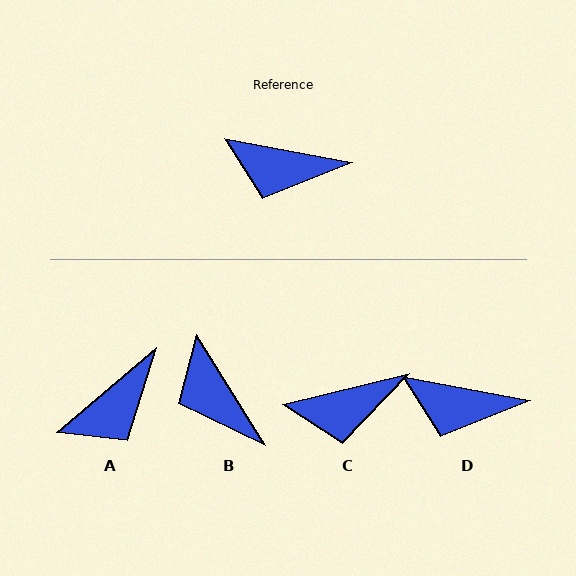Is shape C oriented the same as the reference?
No, it is off by about 24 degrees.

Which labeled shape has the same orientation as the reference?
D.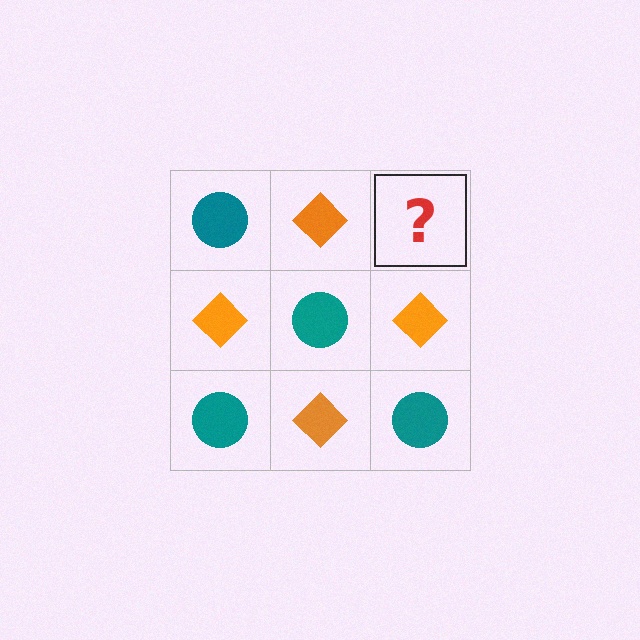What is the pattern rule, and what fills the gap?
The rule is that it alternates teal circle and orange diamond in a checkerboard pattern. The gap should be filled with a teal circle.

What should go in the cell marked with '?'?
The missing cell should contain a teal circle.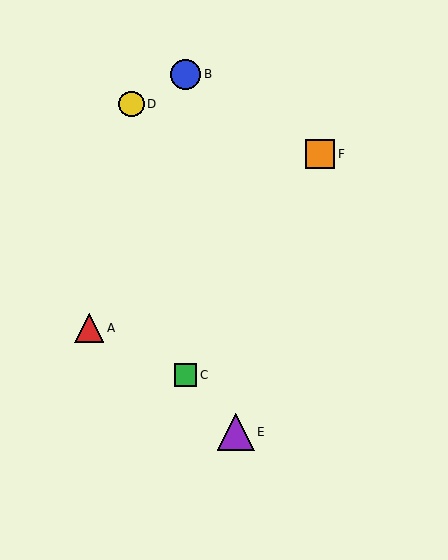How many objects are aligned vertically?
2 objects (B, C) are aligned vertically.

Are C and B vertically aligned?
Yes, both are at x≈185.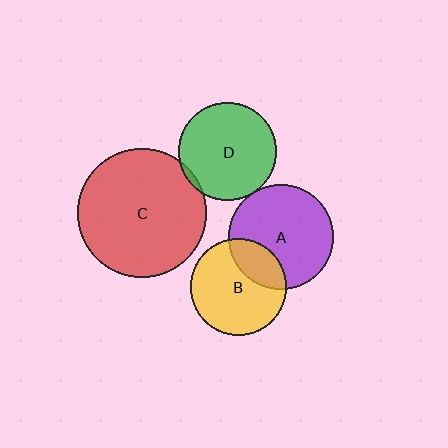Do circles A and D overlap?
Yes.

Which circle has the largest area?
Circle C (red).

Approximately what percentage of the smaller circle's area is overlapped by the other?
Approximately 5%.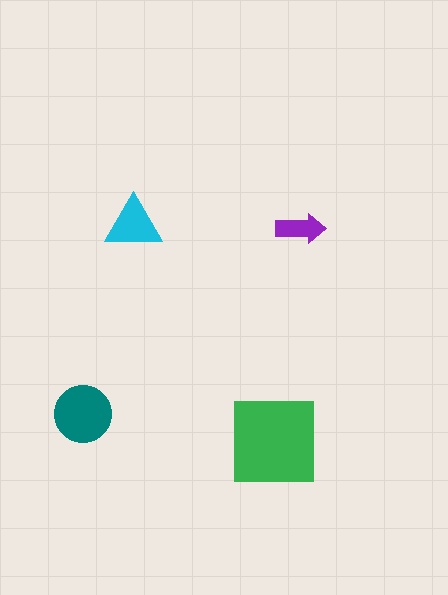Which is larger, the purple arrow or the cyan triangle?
The cyan triangle.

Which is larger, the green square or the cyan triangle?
The green square.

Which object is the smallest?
The purple arrow.